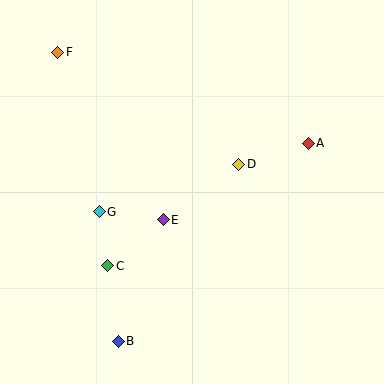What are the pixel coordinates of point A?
Point A is at (308, 143).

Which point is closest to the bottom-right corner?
Point A is closest to the bottom-right corner.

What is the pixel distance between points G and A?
The distance between G and A is 220 pixels.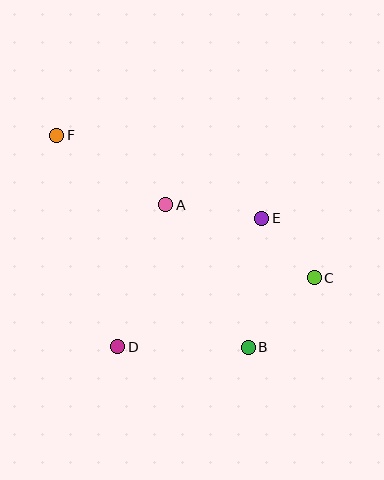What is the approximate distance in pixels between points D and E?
The distance between D and E is approximately 193 pixels.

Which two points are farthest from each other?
Points C and F are farthest from each other.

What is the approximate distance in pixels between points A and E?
The distance between A and E is approximately 97 pixels.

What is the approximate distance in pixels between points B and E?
The distance between B and E is approximately 130 pixels.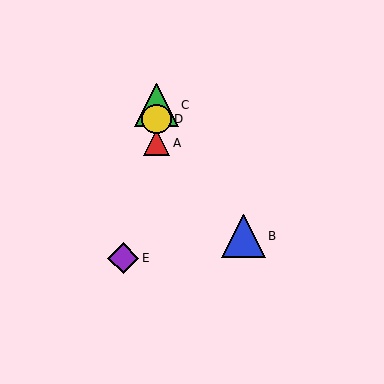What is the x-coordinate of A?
Object A is at x≈156.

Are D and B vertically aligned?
No, D is at x≈156 and B is at x≈243.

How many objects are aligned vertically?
3 objects (A, C, D) are aligned vertically.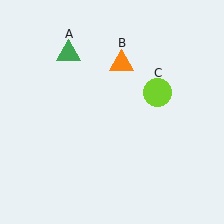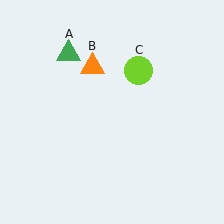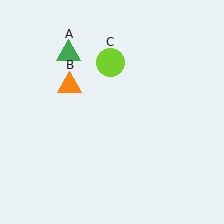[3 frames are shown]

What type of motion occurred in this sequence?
The orange triangle (object B), lime circle (object C) rotated counterclockwise around the center of the scene.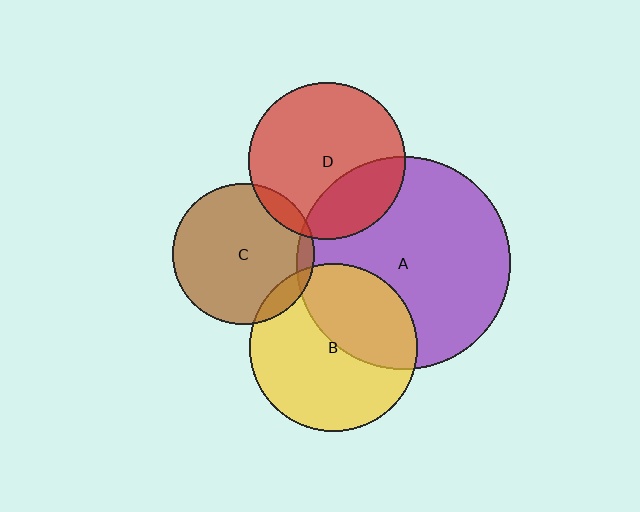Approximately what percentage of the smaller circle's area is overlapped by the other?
Approximately 10%.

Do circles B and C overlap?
Yes.